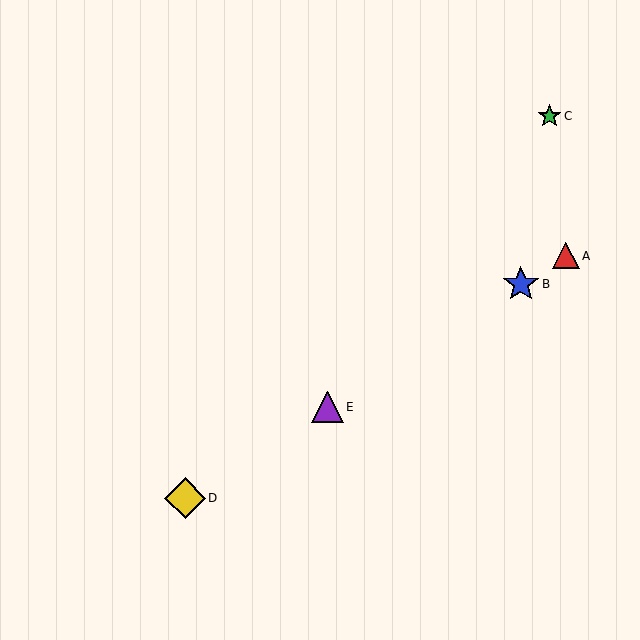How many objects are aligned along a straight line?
4 objects (A, B, D, E) are aligned along a straight line.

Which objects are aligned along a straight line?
Objects A, B, D, E are aligned along a straight line.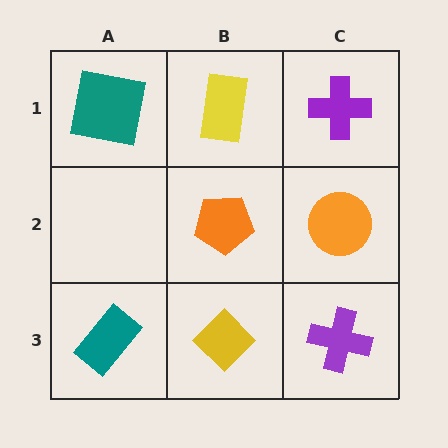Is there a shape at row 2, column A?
No, that cell is empty.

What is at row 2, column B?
An orange pentagon.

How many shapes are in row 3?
3 shapes.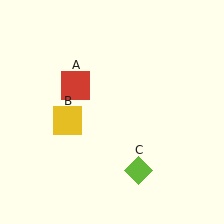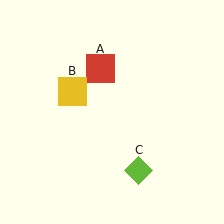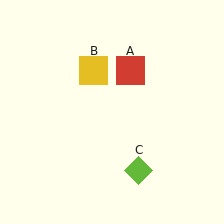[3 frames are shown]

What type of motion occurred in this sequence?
The red square (object A), yellow square (object B) rotated clockwise around the center of the scene.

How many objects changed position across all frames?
2 objects changed position: red square (object A), yellow square (object B).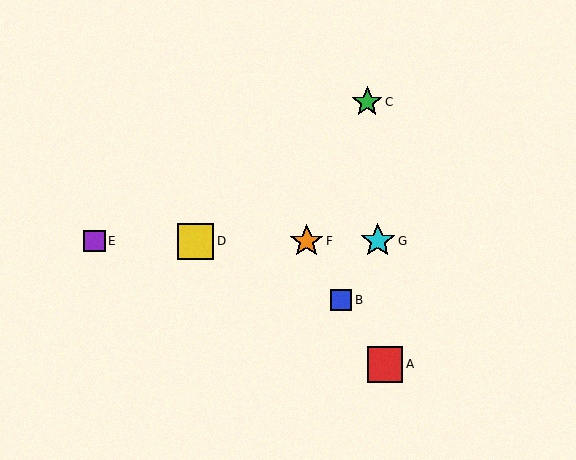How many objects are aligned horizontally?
4 objects (D, E, F, G) are aligned horizontally.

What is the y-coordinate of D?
Object D is at y≈241.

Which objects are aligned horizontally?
Objects D, E, F, G are aligned horizontally.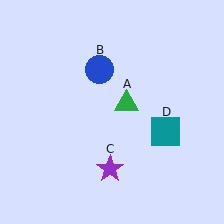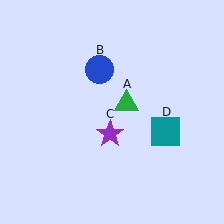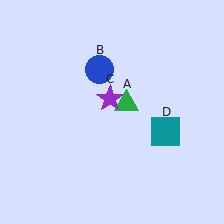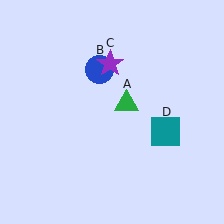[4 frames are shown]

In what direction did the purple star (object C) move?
The purple star (object C) moved up.